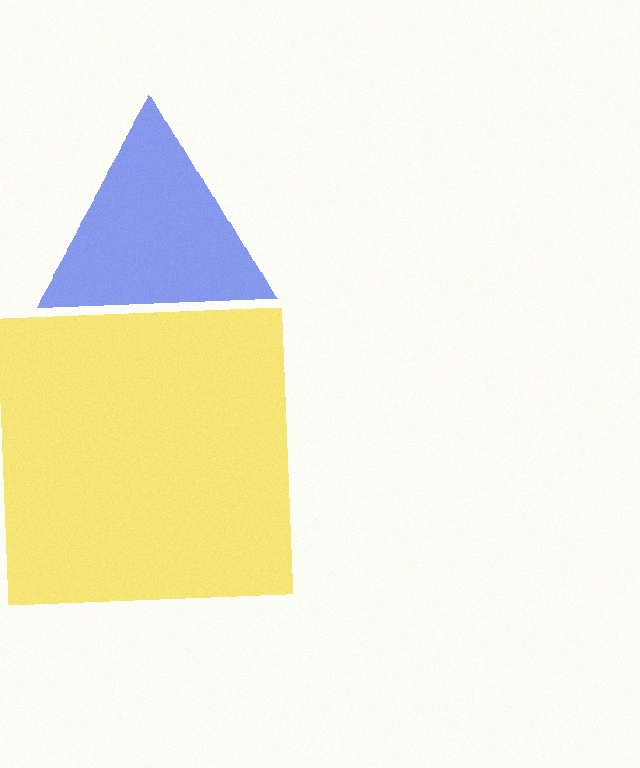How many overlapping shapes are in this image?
There are 2 overlapping shapes in the image.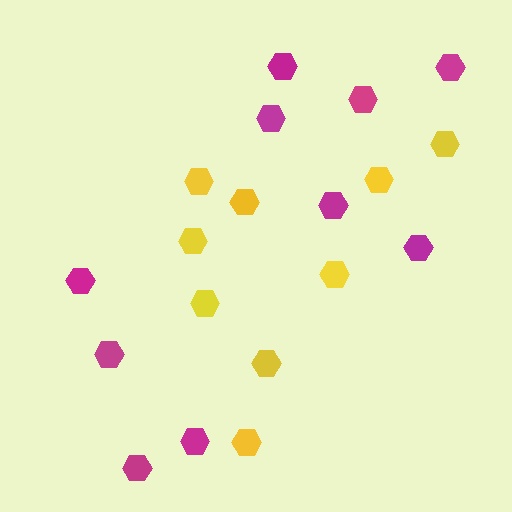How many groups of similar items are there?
There are 2 groups: one group of magenta hexagons (10) and one group of yellow hexagons (9).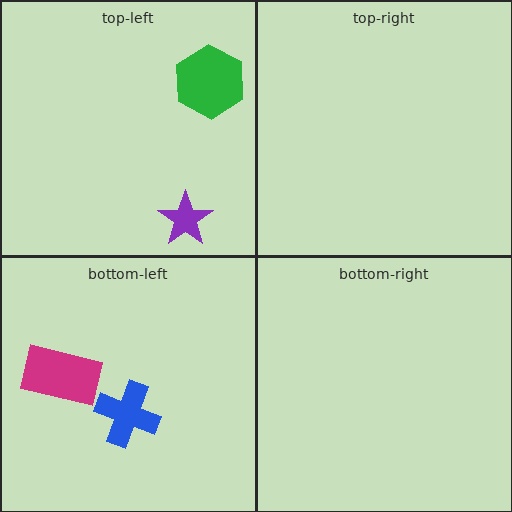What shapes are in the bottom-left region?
The magenta rectangle, the blue cross.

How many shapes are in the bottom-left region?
2.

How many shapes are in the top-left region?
2.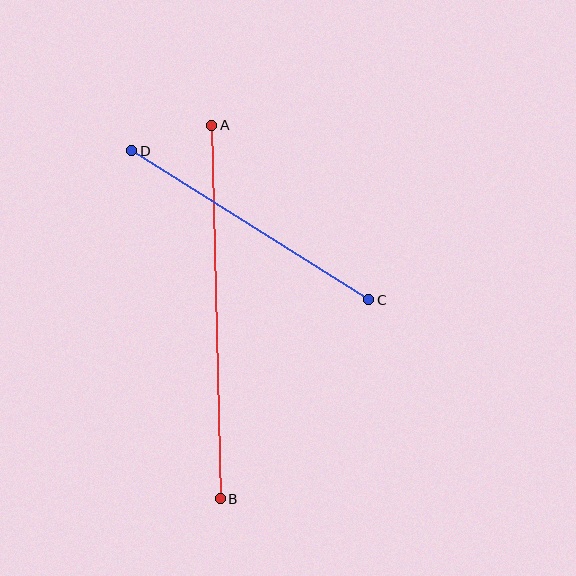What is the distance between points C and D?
The distance is approximately 280 pixels.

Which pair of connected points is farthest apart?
Points A and B are farthest apart.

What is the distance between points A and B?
The distance is approximately 374 pixels.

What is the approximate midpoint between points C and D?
The midpoint is at approximately (250, 225) pixels.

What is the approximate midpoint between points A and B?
The midpoint is at approximately (216, 312) pixels.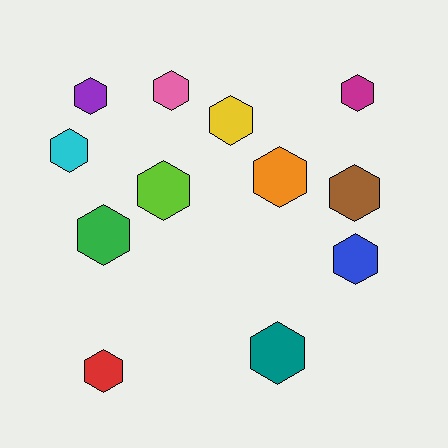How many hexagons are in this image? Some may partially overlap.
There are 12 hexagons.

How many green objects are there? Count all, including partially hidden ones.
There is 1 green object.